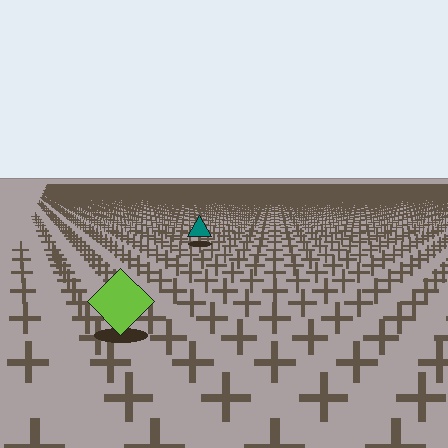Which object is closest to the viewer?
The lime diamond is closest. The texture marks near it are larger and more spread out.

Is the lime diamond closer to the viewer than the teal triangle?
Yes. The lime diamond is closer — you can tell from the texture gradient: the ground texture is coarser near it.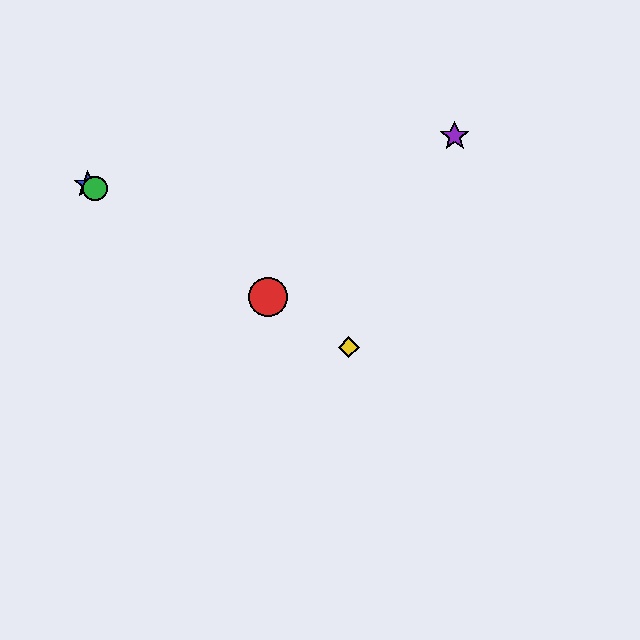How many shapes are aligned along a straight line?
4 shapes (the red circle, the blue star, the green circle, the yellow diamond) are aligned along a straight line.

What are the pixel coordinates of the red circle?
The red circle is at (268, 297).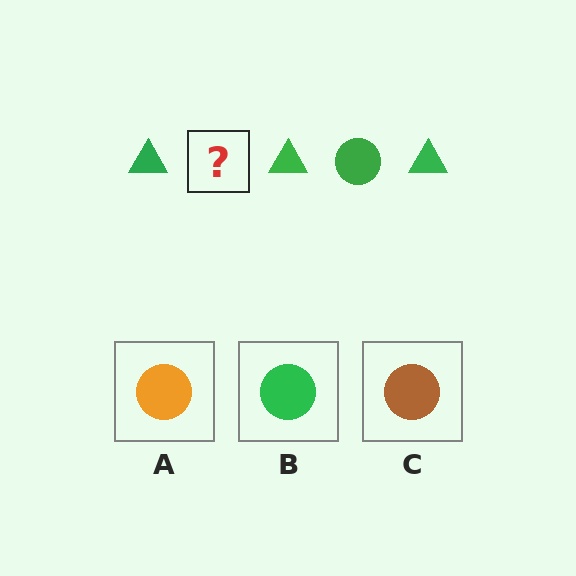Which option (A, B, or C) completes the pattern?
B.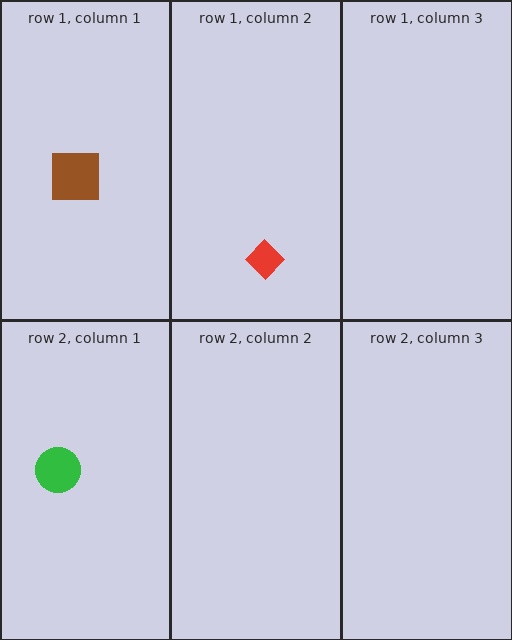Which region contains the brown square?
The row 1, column 1 region.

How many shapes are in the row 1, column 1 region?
1.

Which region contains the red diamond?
The row 1, column 2 region.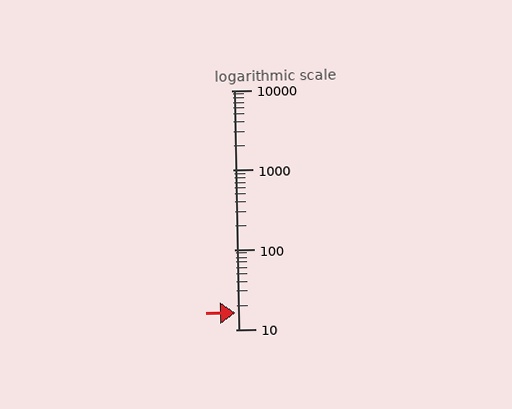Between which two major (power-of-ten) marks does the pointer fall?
The pointer is between 10 and 100.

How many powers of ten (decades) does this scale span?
The scale spans 3 decades, from 10 to 10000.